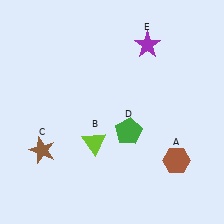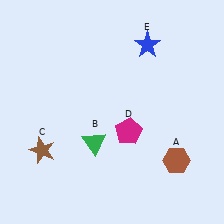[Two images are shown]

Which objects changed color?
B changed from lime to green. D changed from green to magenta. E changed from purple to blue.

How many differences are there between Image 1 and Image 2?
There are 3 differences between the two images.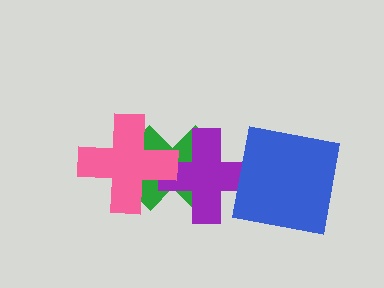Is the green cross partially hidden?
Yes, it is partially covered by another shape.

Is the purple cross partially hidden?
Yes, it is partially covered by another shape.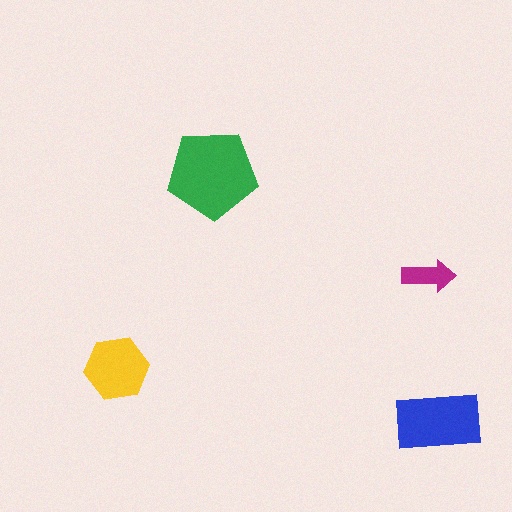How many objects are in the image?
There are 4 objects in the image.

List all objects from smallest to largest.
The magenta arrow, the yellow hexagon, the blue rectangle, the green pentagon.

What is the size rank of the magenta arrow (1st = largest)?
4th.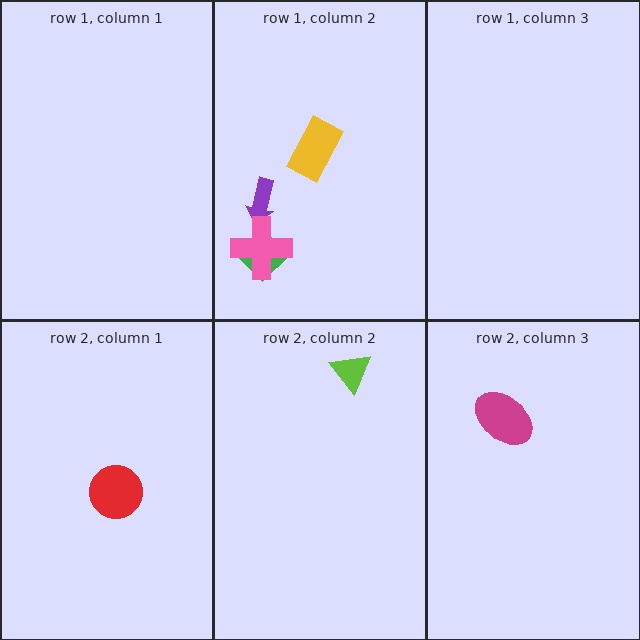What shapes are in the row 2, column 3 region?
The magenta ellipse.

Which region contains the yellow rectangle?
The row 1, column 2 region.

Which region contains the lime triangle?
The row 2, column 2 region.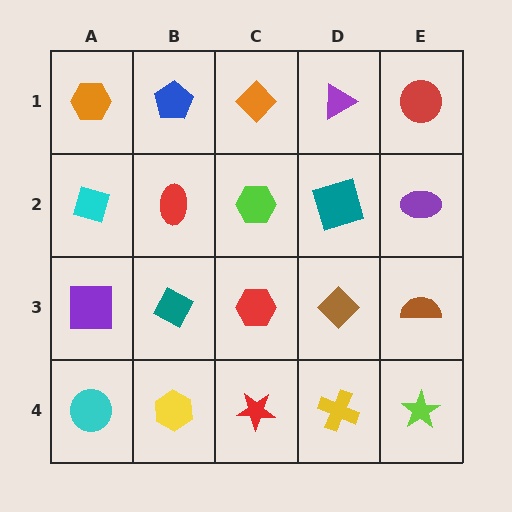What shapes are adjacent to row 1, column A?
A cyan diamond (row 2, column A), a blue pentagon (row 1, column B).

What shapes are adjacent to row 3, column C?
A lime hexagon (row 2, column C), a red star (row 4, column C), a teal diamond (row 3, column B), a brown diamond (row 3, column D).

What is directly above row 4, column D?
A brown diamond.